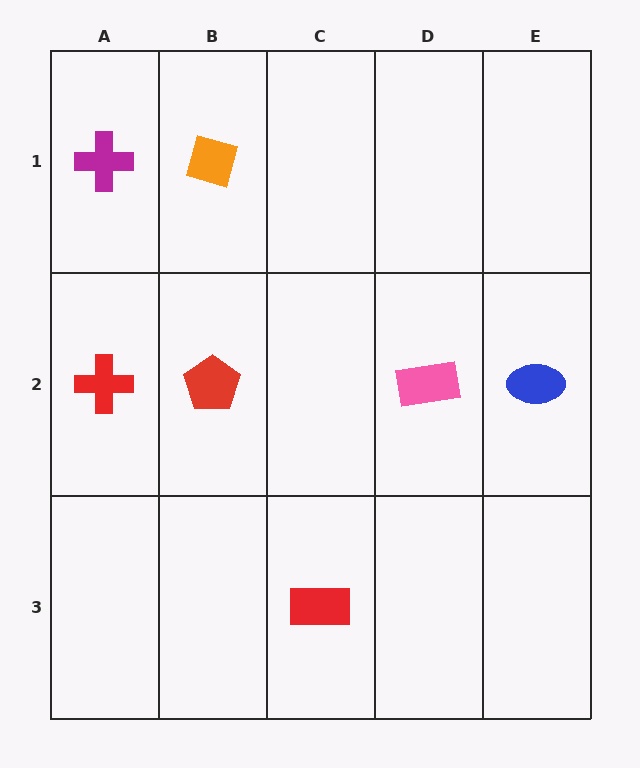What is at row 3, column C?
A red rectangle.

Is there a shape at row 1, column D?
No, that cell is empty.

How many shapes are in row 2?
4 shapes.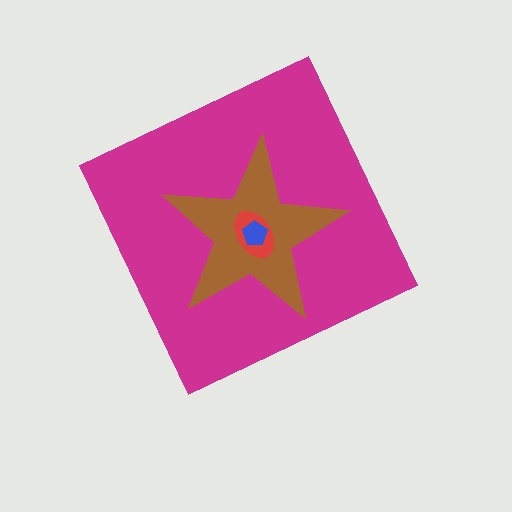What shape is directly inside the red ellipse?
The blue pentagon.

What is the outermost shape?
The magenta diamond.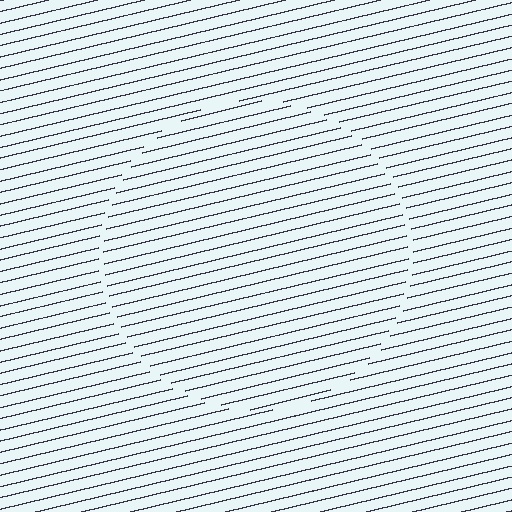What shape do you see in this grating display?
An illusory circle. The interior of the shape contains the same grating, shifted by half a period — the contour is defined by the phase discontinuity where line-ends from the inner and outer gratings abut.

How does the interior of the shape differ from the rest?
The interior of the shape contains the same grating, shifted by half a period — the contour is defined by the phase discontinuity where line-ends from the inner and outer gratings abut.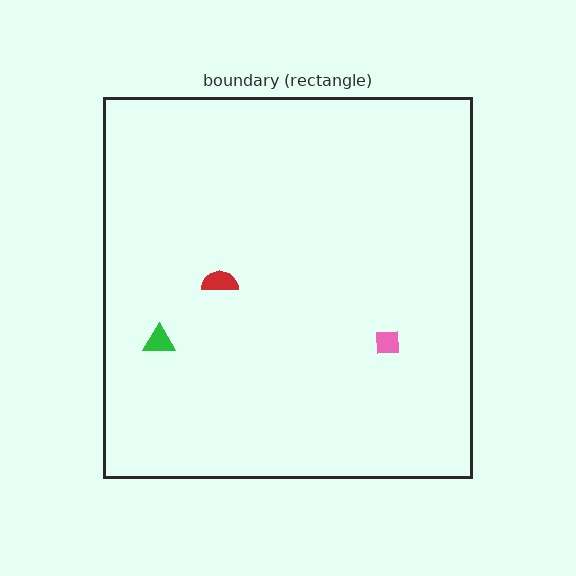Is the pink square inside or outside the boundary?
Inside.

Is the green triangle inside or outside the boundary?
Inside.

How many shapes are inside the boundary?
3 inside, 0 outside.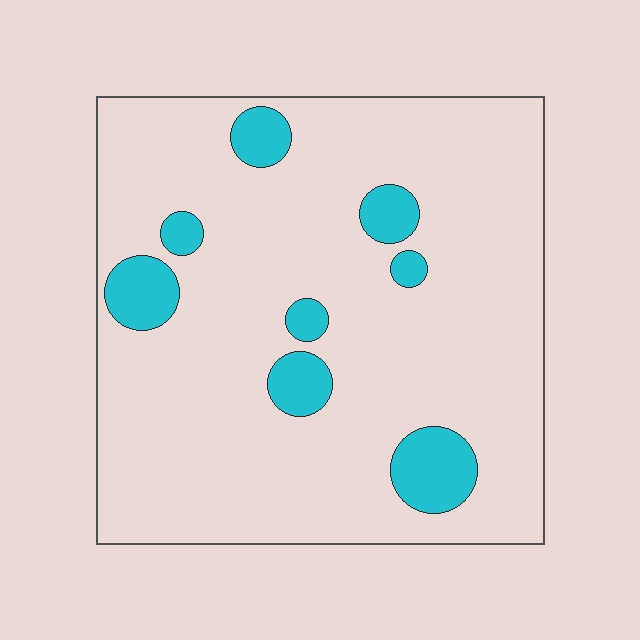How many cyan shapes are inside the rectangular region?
8.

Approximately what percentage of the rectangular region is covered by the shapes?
Approximately 10%.